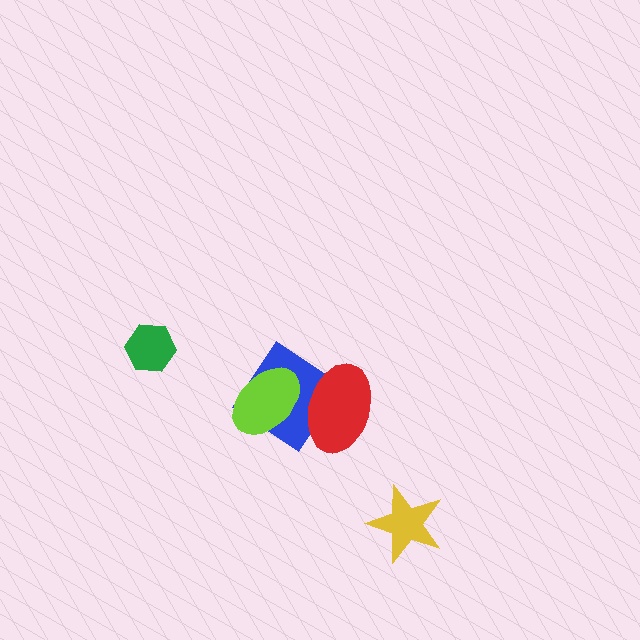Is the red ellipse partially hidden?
Yes, it is partially covered by another shape.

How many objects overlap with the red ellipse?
2 objects overlap with the red ellipse.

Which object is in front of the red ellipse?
The lime ellipse is in front of the red ellipse.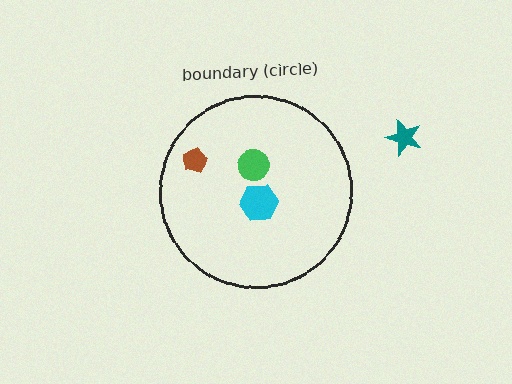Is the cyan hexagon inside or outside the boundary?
Inside.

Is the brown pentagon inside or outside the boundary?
Inside.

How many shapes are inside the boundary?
3 inside, 1 outside.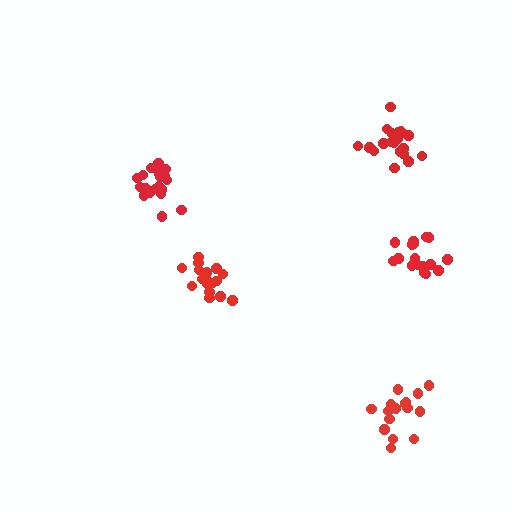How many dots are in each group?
Group 1: 20 dots, Group 2: 18 dots, Group 3: 19 dots, Group 4: 16 dots, Group 5: 17 dots (90 total).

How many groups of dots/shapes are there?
There are 5 groups.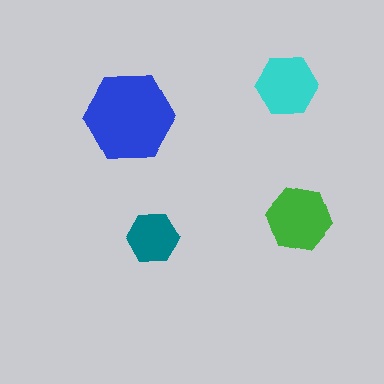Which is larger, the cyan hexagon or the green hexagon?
The green one.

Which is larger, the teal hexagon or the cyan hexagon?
The cyan one.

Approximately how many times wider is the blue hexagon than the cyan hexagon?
About 1.5 times wider.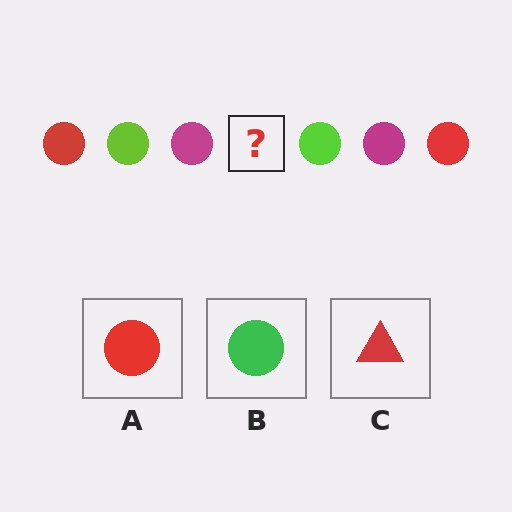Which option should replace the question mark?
Option A.